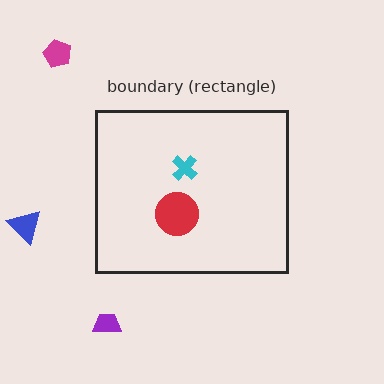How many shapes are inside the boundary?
2 inside, 3 outside.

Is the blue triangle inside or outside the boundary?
Outside.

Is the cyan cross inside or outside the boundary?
Inside.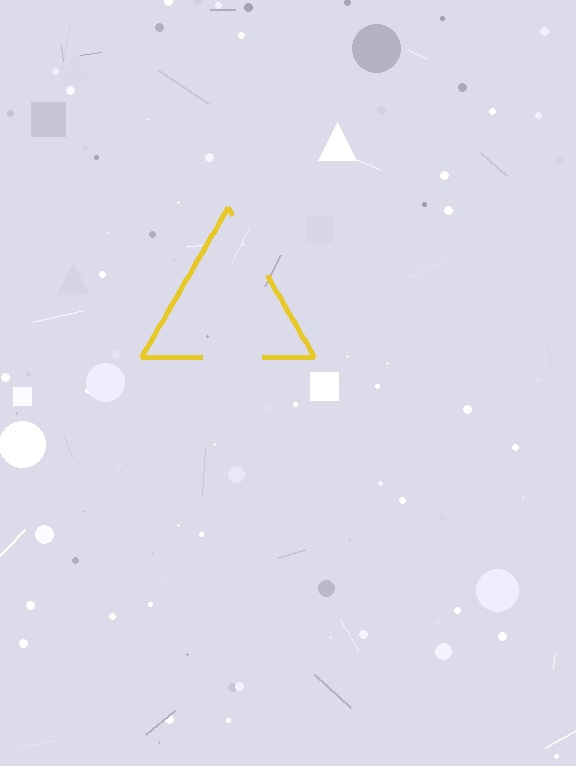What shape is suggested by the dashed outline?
The dashed outline suggests a triangle.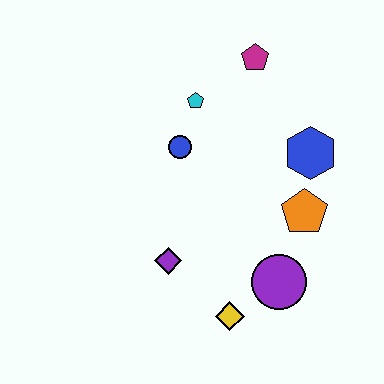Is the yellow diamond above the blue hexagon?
No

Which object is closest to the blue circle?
The cyan pentagon is closest to the blue circle.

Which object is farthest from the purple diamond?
The magenta pentagon is farthest from the purple diamond.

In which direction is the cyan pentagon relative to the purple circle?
The cyan pentagon is above the purple circle.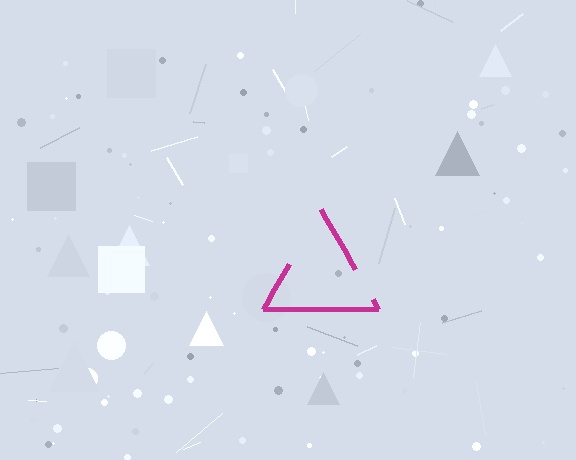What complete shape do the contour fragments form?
The contour fragments form a triangle.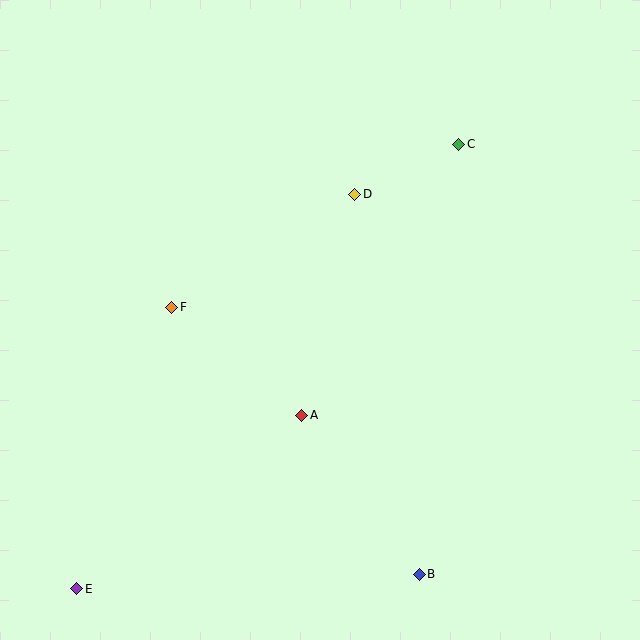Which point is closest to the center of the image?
Point A at (302, 415) is closest to the center.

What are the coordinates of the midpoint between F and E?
The midpoint between F and E is at (124, 448).